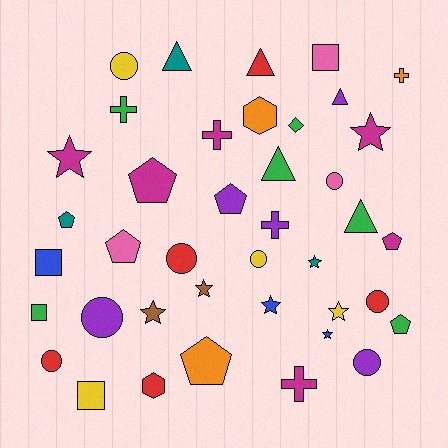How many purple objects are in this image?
There are 5 purple objects.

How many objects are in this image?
There are 40 objects.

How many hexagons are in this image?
There are 2 hexagons.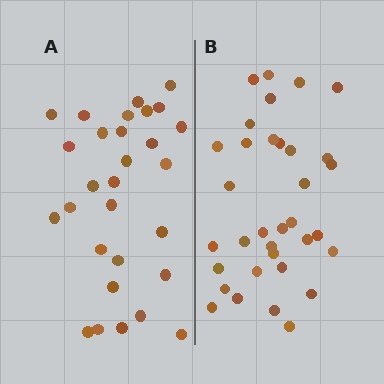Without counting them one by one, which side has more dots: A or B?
Region B (the right region) has more dots.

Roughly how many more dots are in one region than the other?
Region B has about 5 more dots than region A.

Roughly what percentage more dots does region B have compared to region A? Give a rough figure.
About 15% more.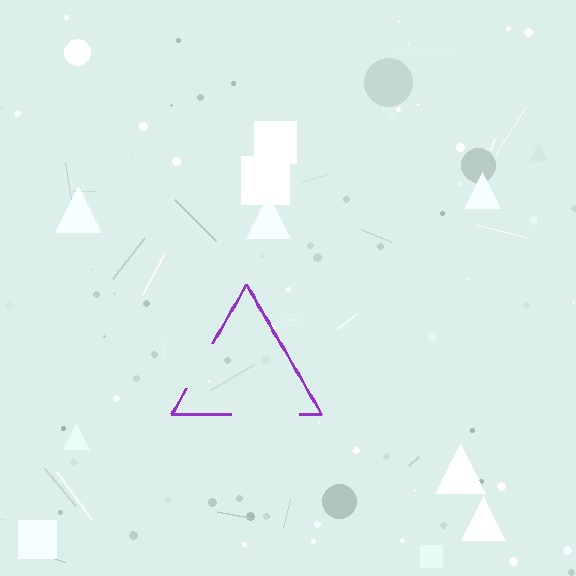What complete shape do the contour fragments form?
The contour fragments form a triangle.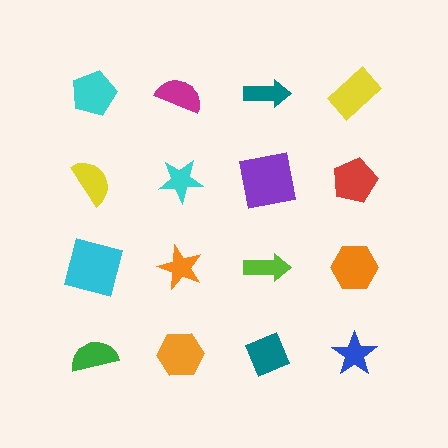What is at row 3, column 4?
An orange hexagon.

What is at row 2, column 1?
A yellow semicircle.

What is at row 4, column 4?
A blue star.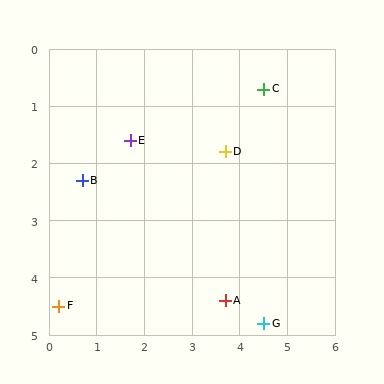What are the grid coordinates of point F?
Point F is at approximately (0.2, 4.5).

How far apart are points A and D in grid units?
Points A and D are about 2.6 grid units apart.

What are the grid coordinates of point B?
Point B is at approximately (0.7, 2.3).